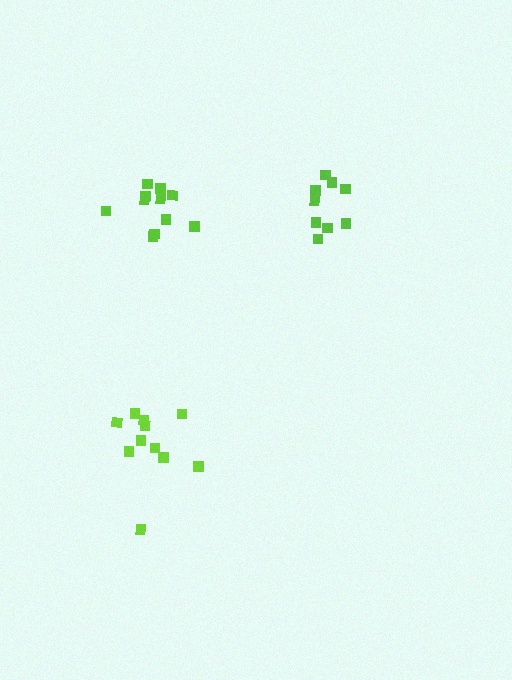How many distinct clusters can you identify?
There are 3 distinct clusters.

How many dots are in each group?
Group 1: 11 dots, Group 2: 11 dots, Group 3: 9 dots (31 total).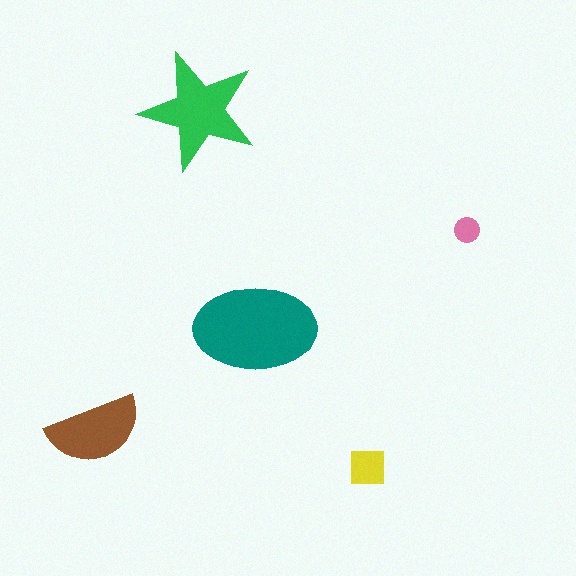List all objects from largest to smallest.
The teal ellipse, the green star, the brown semicircle, the yellow square, the pink circle.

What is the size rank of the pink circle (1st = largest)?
5th.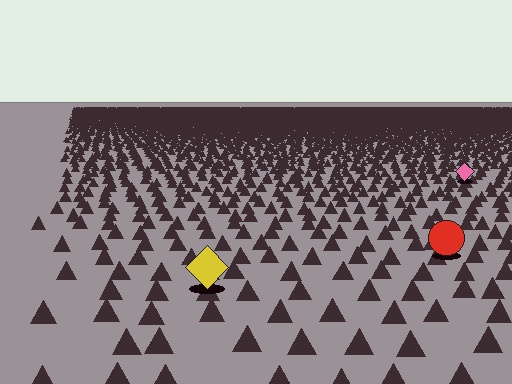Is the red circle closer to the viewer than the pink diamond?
Yes. The red circle is closer — you can tell from the texture gradient: the ground texture is coarser near it.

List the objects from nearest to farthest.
From nearest to farthest: the yellow diamond, the red circle, the pink diamond.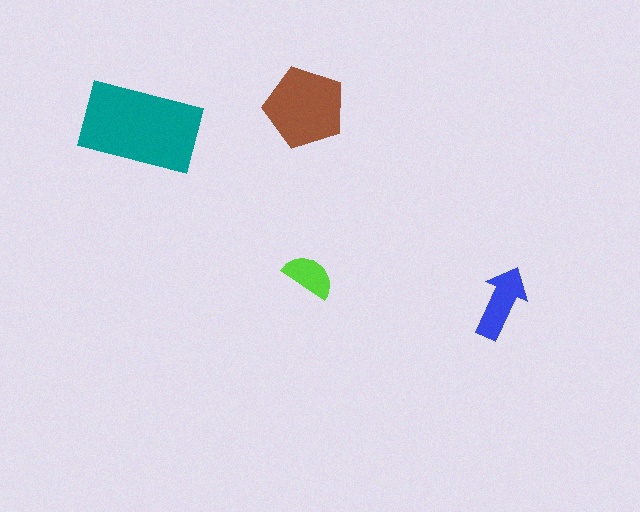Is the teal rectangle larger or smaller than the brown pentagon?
Larger.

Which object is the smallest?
The lime semicircle.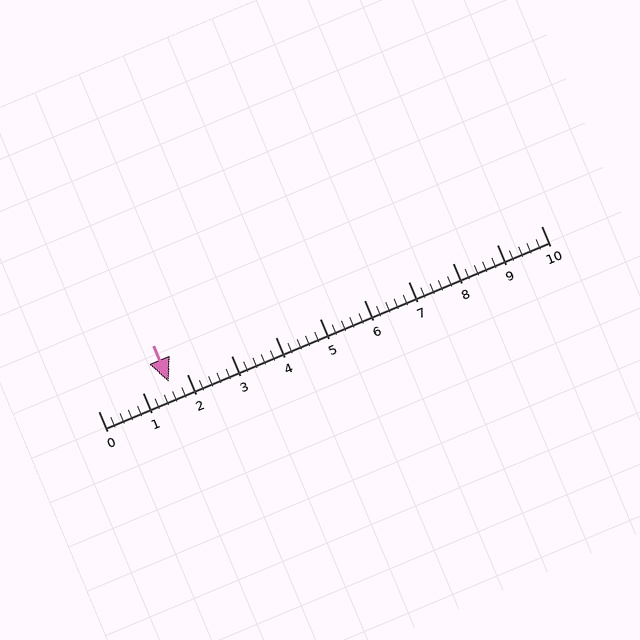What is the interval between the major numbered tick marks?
The major tick marks are spaced 1 units apart.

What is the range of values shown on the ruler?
The ruler shows values from 0 to 10.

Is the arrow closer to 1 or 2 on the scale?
The arrow is closer to 2.